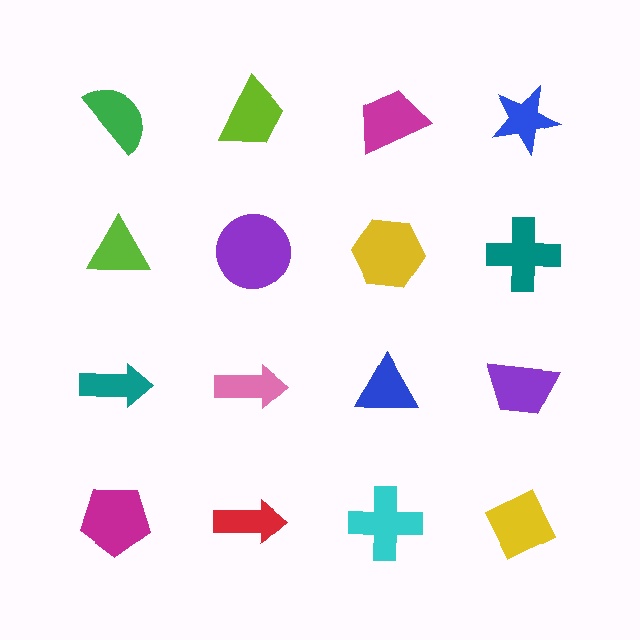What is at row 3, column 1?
A teal arrow.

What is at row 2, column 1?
A lime triangle.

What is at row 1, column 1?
A green semicircle.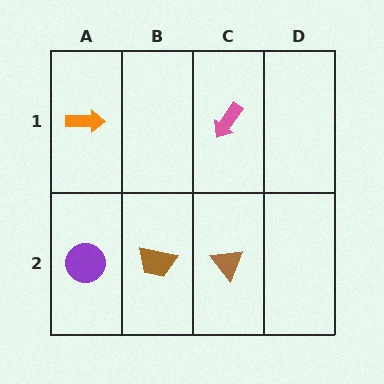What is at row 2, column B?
A brown trapezoid.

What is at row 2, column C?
A brown triangle.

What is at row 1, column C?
A pink arrow.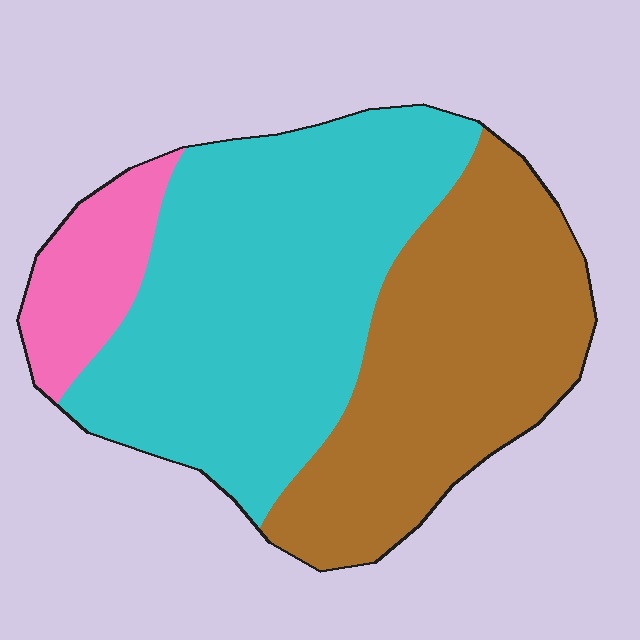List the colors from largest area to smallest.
From largest to smallest: cyan, brown, pink.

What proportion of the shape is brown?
Brown covers roughly 40% of the shape.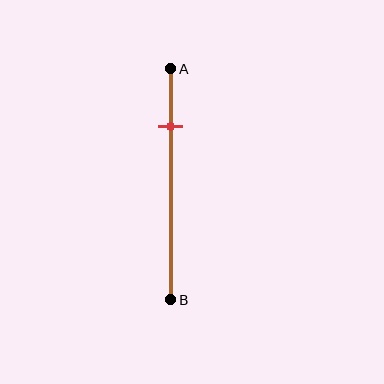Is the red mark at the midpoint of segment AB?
No, the mark is at about 25% from A, not at the 50% midpoint.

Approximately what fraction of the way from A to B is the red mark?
The red mark is approximately 25% of the way from A to B.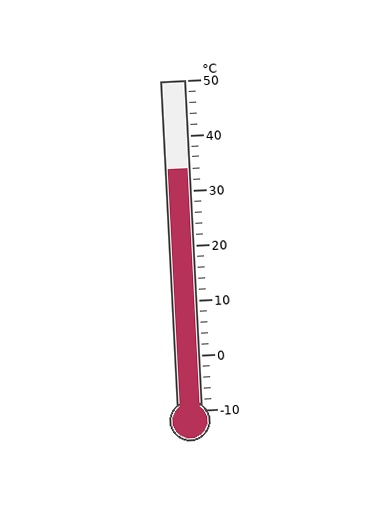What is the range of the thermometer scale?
The thermometer scale ranges from -10°C to 50°C.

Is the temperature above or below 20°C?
The temperature is above 20°C.